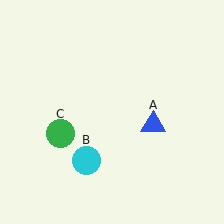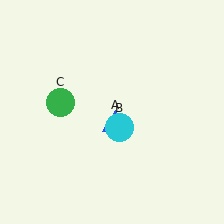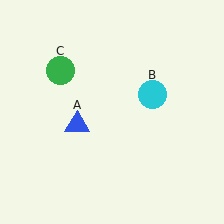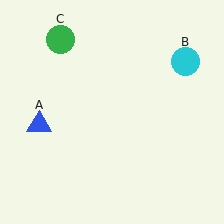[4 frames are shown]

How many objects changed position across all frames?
3 objects changed position: blue triangle (object A), cyan circle (object B), green circle (object C).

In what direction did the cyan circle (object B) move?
The cyan circle (object B) moved up and to the right.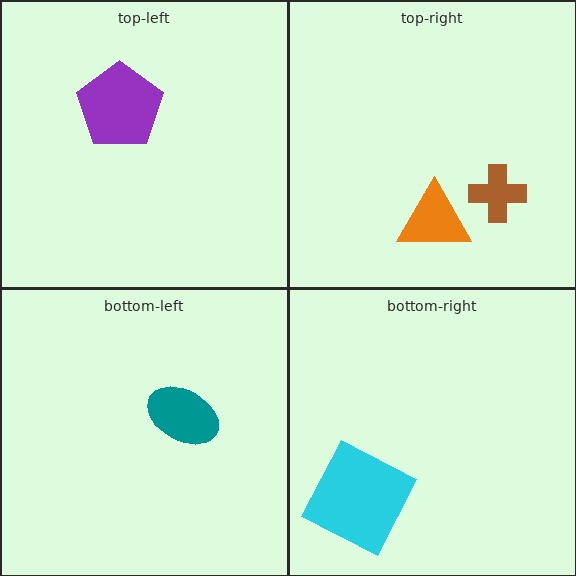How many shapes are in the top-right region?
2.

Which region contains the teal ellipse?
The bottom-left region.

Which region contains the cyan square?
The bottom-right region.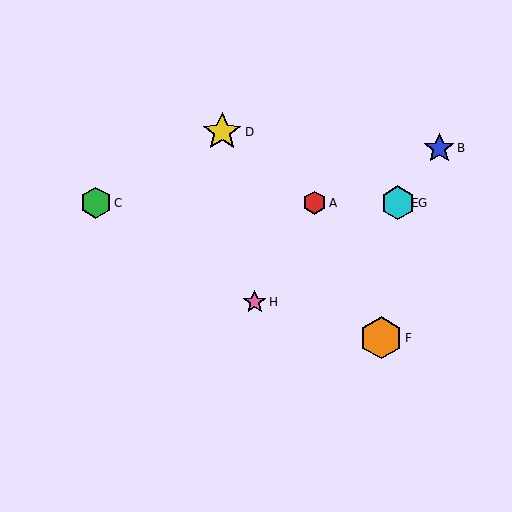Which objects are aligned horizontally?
Objects A, C, E, G are aligned horizontally.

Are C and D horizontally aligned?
No, C is at y≈203 and D is at y≈132.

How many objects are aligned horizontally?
4 objects (A, C, E, G) are aligned horizontally.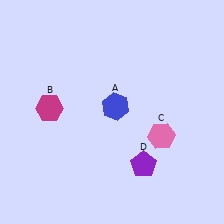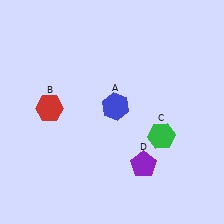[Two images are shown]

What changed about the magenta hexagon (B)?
In Image 1, B is magenta. In Image 2, it changed to red.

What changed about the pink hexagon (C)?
In Image 1, C is pink. In Image 2, it changed to green.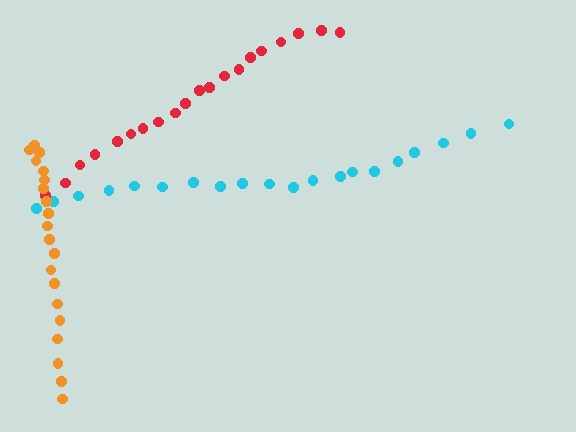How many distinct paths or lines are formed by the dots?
There are 3 distinct paths.